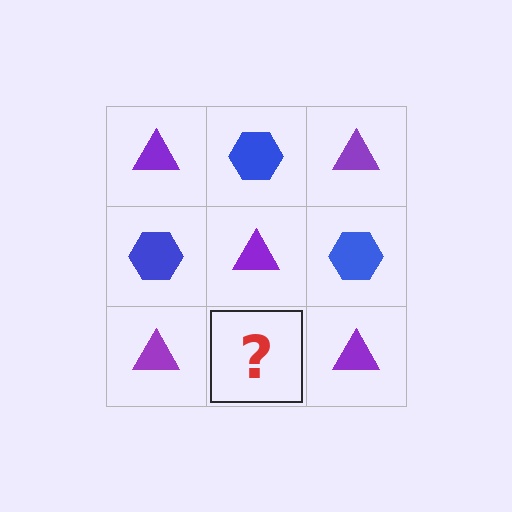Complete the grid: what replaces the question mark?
The question mark should be replaced with a blue hexagon.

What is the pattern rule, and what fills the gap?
The rule is that it alternates purple triangle and blue hexagon in a checkerboard pattern. The gap should be filled with a blue hexagon.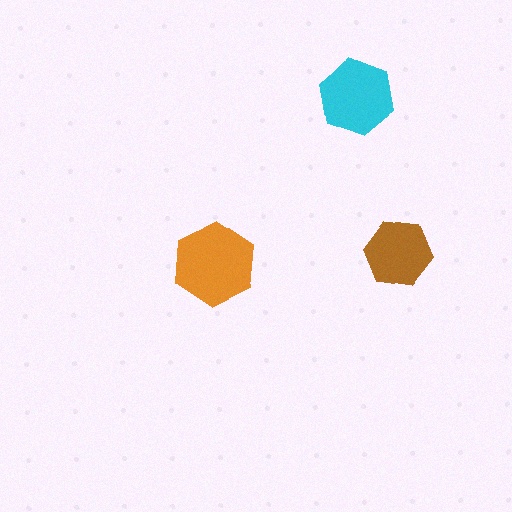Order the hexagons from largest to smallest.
the orange one, the cyan one, the brown one.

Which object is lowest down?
The orange hexagon is bottommost.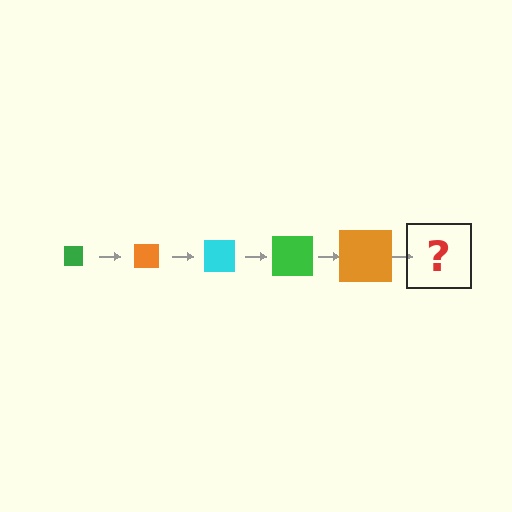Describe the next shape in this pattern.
It should be a cyan square, larger than the previous one.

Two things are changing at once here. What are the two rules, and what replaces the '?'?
The two rules are that the square grows larger each step and the color cycles through green, orange, and cyan. The '?' should be a cyan square, larger than the previous one.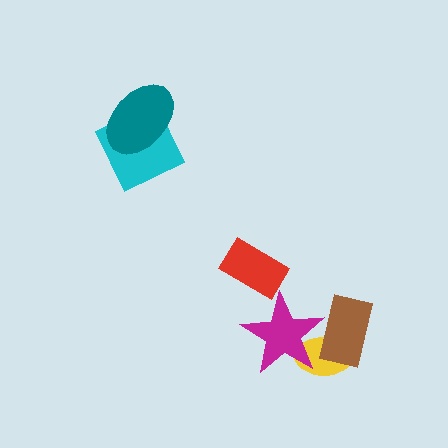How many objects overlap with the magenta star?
2 objects overlap with the magenta star.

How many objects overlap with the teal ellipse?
1 object overlaps with the teal ellipse.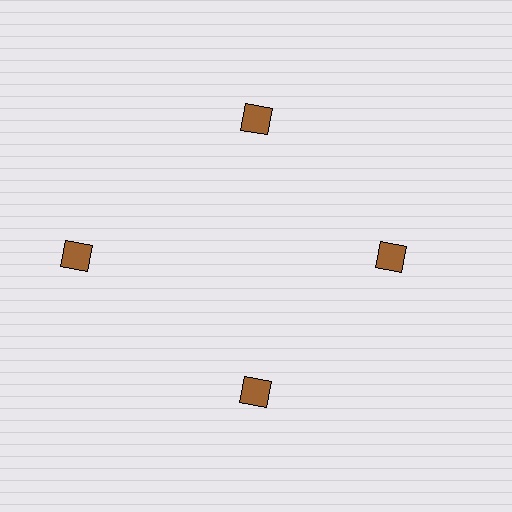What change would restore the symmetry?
The symmetry would be restored by moving it inward, back onto the ring so that all 4 diamonds sit at equal angles and equal distance from the center.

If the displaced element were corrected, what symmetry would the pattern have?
It would have 4-fold rotational symmetry — the pattern would map onto itself every 90 degrees.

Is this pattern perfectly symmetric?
No. The 4 brown diamonds are arranged in a ring, but one element near the 9 o'clock position is pushed outward from the center, breaking the 4-fold rotational symmetry.